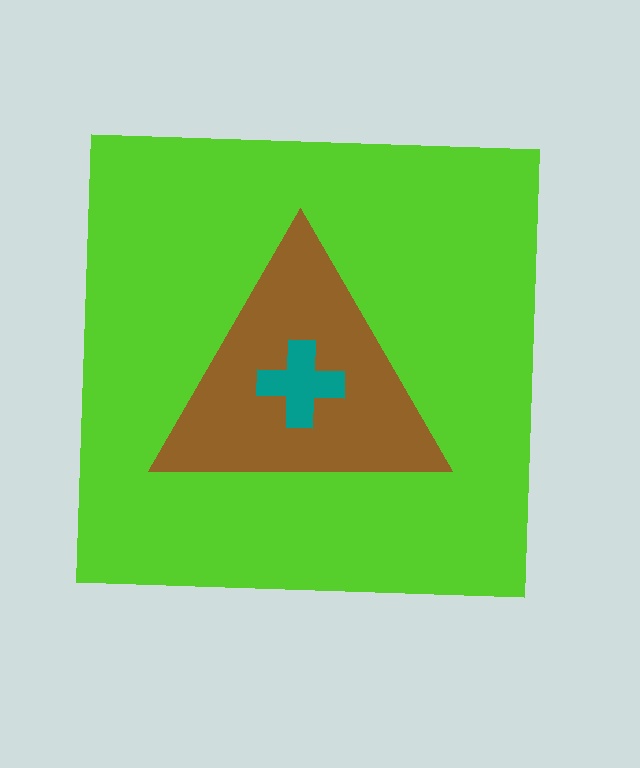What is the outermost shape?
The lime square.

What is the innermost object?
The teal cross.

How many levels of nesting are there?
3.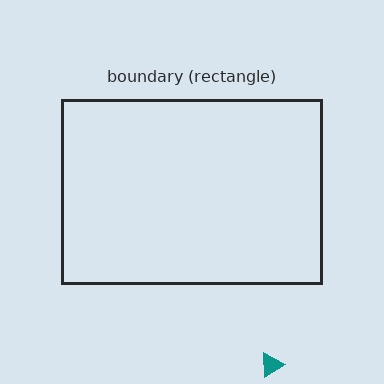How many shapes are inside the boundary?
0 inside, 1 outside.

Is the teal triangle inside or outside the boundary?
Outside.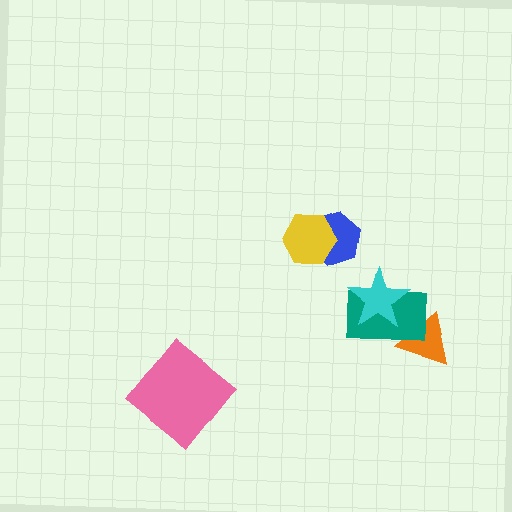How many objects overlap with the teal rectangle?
2 objects overlap with the teal rectangle.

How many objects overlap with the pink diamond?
0 objects overlap with the pink diamond.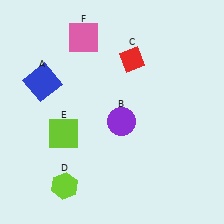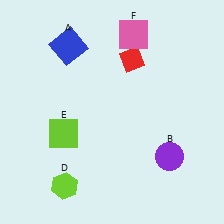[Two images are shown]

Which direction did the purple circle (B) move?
The purple circle (B) moved right.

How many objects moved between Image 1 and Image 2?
3 objects moved between the two images.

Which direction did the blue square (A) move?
The blue square (A) moved up.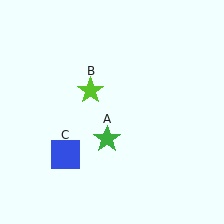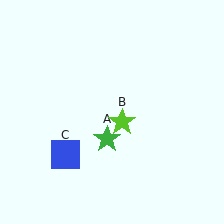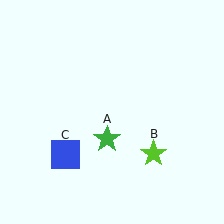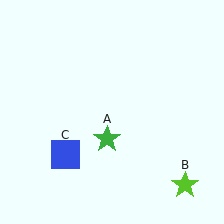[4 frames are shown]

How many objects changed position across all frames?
1 object changed position: lime star (object B).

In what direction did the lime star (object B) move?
The lime star (object B) moved down and to the right.